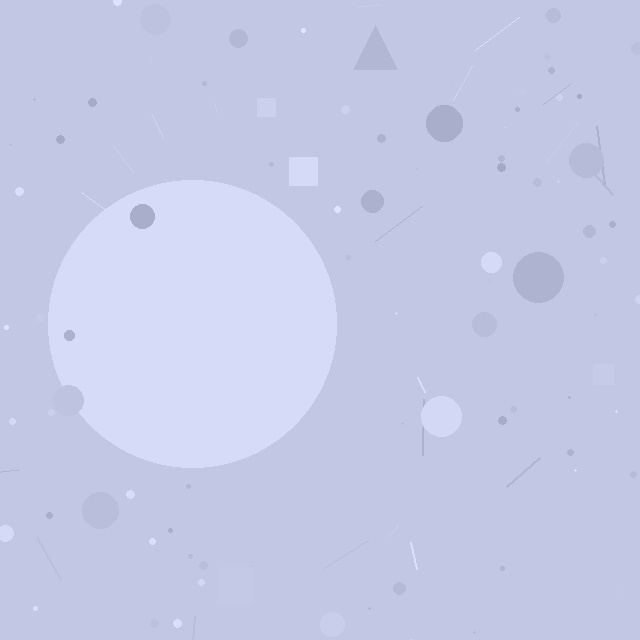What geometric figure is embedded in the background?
A circle is embedded in the background.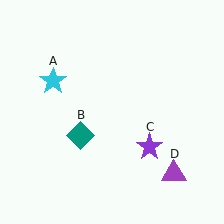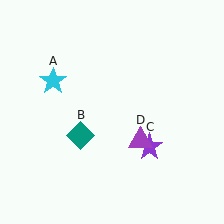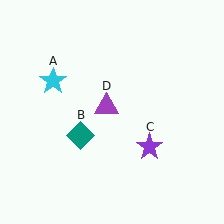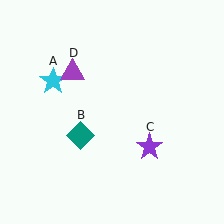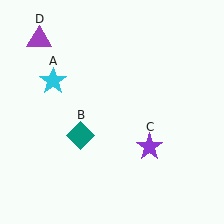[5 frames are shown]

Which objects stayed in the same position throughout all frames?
Cyan star (object A) and teal diamond (object B) and purple star (object C) remained stationary.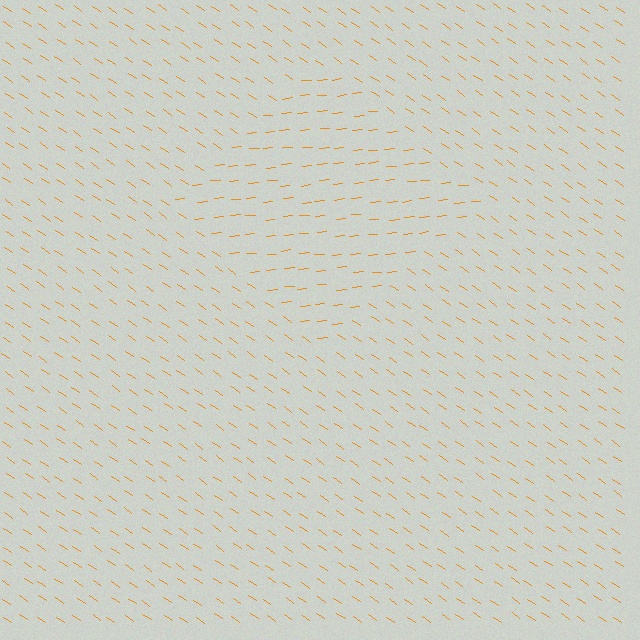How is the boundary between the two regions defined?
The boundary is defined purely by a change in line orientation (approximately 39 degrees difference). All lines are the same color and thickness.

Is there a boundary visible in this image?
Yes, there is a texture boundary formed by a change in line orientation.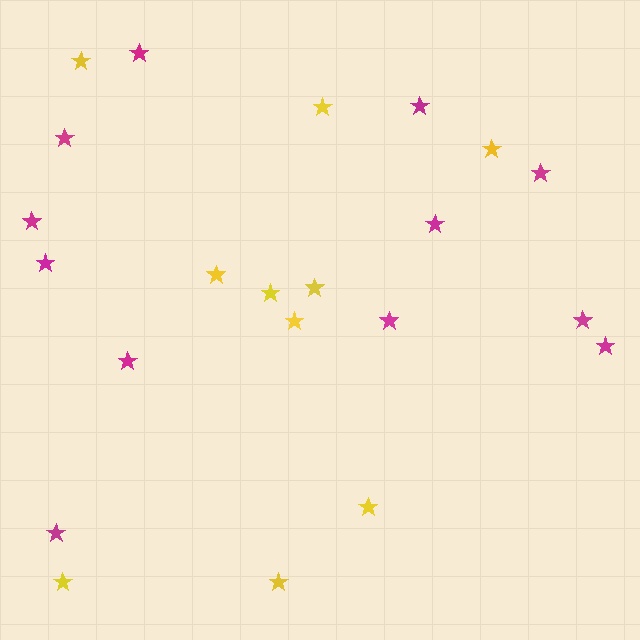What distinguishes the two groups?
There are 2 groups: one group of yellow stars (10) and one group of magenta stars (12).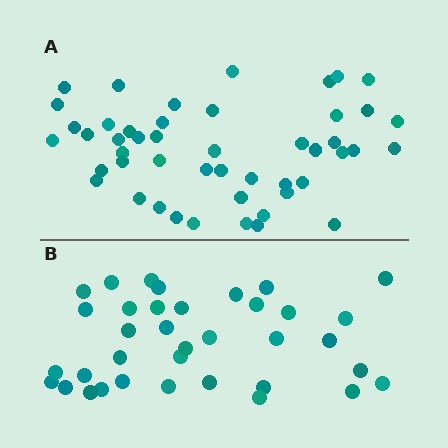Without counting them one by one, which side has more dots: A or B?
Region A (the top region) has more dots.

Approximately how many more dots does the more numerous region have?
Region A has roughly 12 or so more dots than region B.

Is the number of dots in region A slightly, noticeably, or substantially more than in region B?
Region A has noticeably more, but not dramatically so. The ratio is roughly 1.3 to 1.